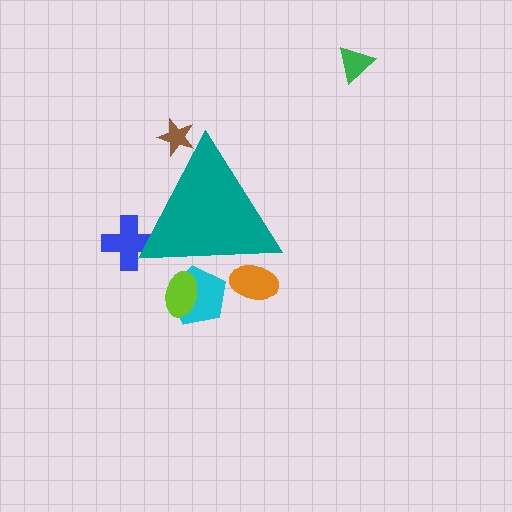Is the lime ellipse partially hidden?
Yes, the lime ellipse is partially hidden behind the teal triangle.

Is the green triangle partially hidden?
No, the green triangle is fully visible.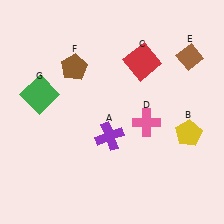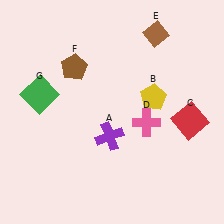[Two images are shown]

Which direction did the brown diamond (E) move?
The brown diamond (E) moved left.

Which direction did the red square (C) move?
The red square (C) moved down.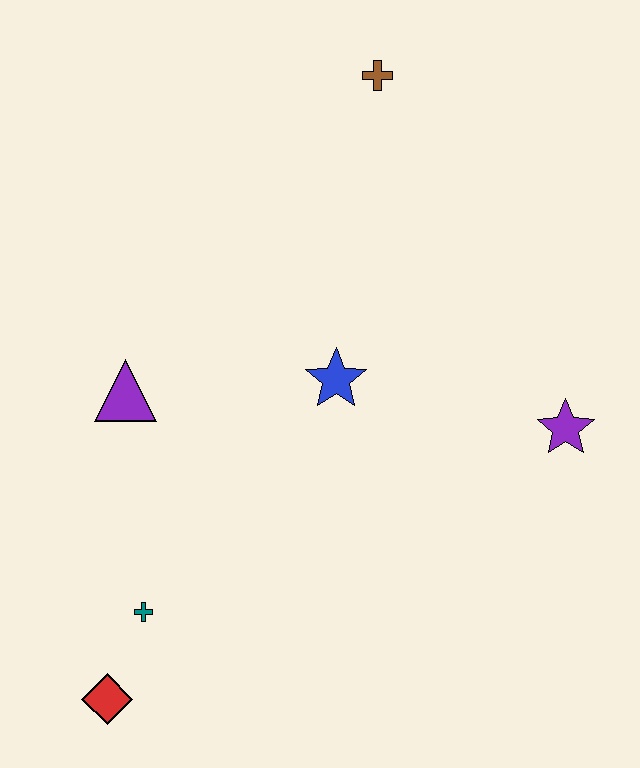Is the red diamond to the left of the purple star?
Yes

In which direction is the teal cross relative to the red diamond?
The teal cross is above the red diamond.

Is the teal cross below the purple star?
Yes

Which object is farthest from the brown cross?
The red diamond is farthest from the brown cross.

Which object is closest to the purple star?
The blue star is closest to the purple star.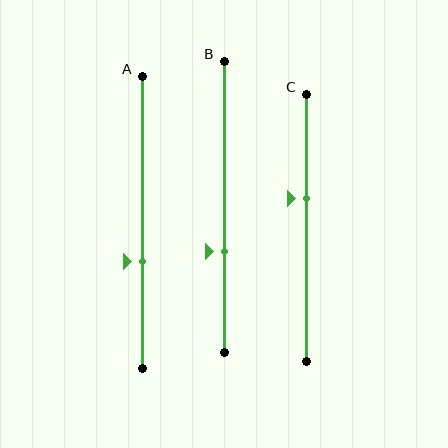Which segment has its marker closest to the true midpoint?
Segment C has its marker closest to the true midpoint.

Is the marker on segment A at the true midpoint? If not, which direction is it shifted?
No, the marker on segment A is shifted downward by about 13% of the segment length.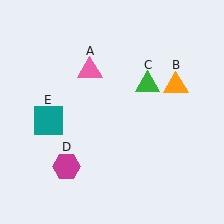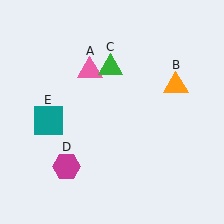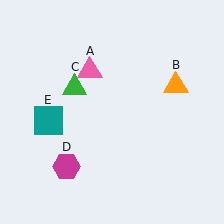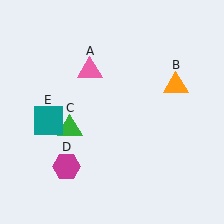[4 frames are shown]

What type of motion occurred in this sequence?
The green triangle (object C) rotated counterclockwise around the center of the scene.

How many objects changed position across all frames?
1 object changed position: green triangle (object C).